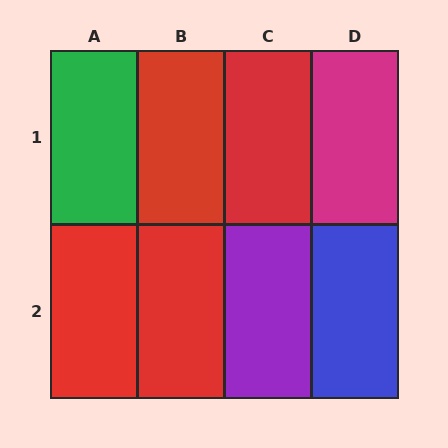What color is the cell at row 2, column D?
Blue.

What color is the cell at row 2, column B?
Red.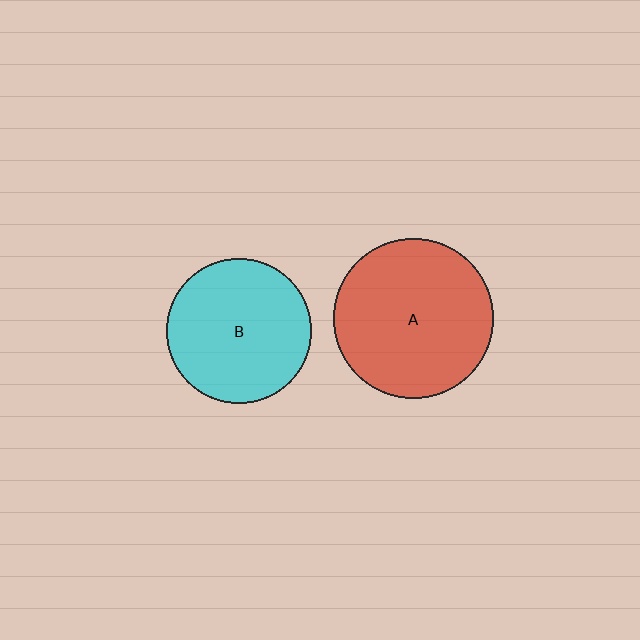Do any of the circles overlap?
No, none of the circles overlap.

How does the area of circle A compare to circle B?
Approximately 1.2 times.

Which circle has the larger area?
Circle A (red).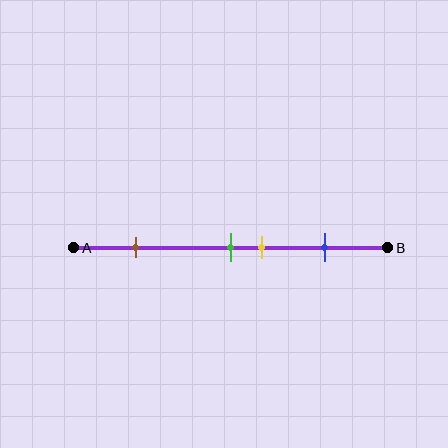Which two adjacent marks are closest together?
The green and yellow marks are the closest adjacent pair.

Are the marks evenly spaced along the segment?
No, the marks are not evenly spaced.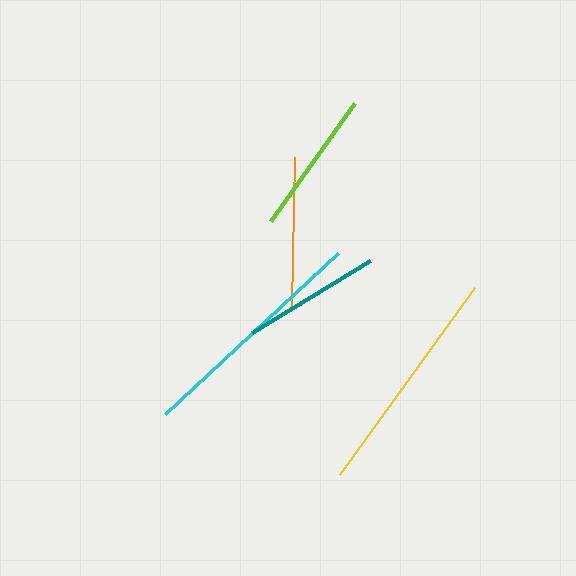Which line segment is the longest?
The cyan line is the longest at approximately 236 pixels.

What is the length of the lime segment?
The lime segment is approximately 145 pixels long.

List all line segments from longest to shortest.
From longest to shortest: cyan, yellow, orange, lime, teal.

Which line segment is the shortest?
The teal line is the shortest at approximately 138 pixels.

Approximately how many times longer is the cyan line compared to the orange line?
The cyan line is approximately 1.6 times the length of the orange line.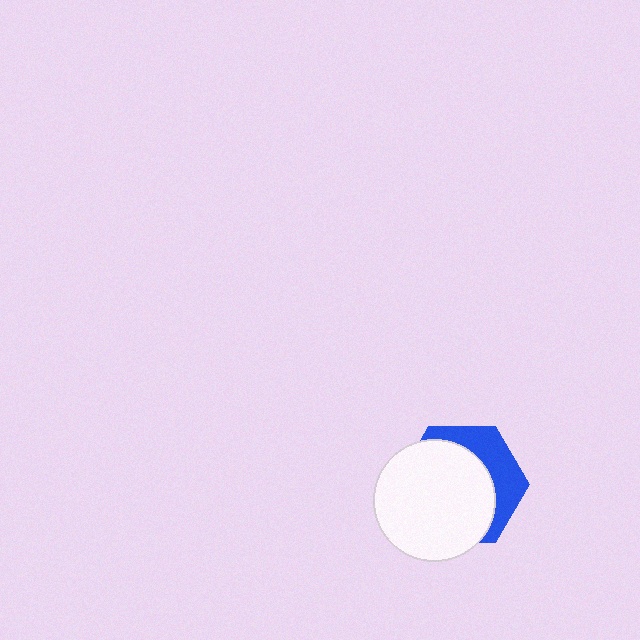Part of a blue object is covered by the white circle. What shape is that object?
It is a hexagon.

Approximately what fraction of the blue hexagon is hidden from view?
Roughly 66% of the blue hexagon is hidden behind the white circle.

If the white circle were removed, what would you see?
You would see the complete blue hexagon.